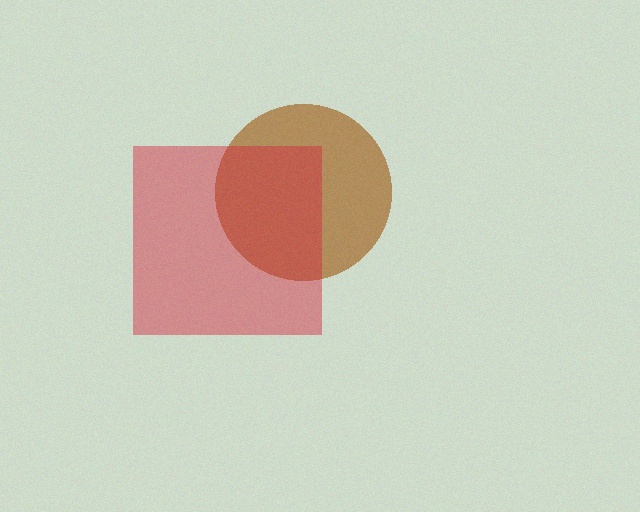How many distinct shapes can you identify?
There are 2 distinct shapes: a brown circle, a red square.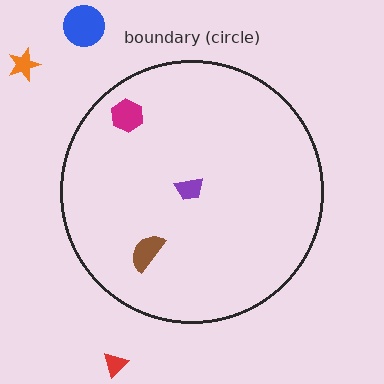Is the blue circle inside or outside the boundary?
Outside.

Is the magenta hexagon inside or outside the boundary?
Inside.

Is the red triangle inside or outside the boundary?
Outside.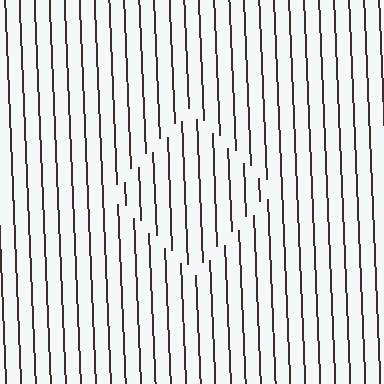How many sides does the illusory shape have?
4 sides — the line-ends trace a square.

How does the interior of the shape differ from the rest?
The interior of the shape contains the same grating, shifted by half a period — the contour is defined by the phase discontinuity where line-ends from the inner and outer gratings abut.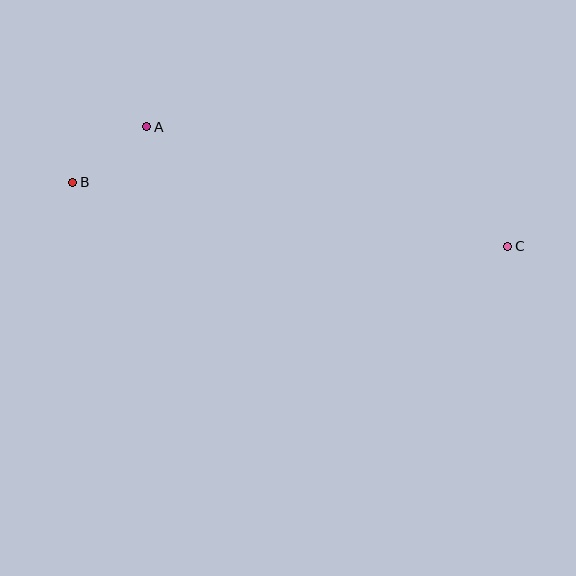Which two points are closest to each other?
Points A and B are closest to each other.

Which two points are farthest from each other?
Points B and C are farthest from each other.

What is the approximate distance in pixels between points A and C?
The distance between A and C is approximately 380 pixels.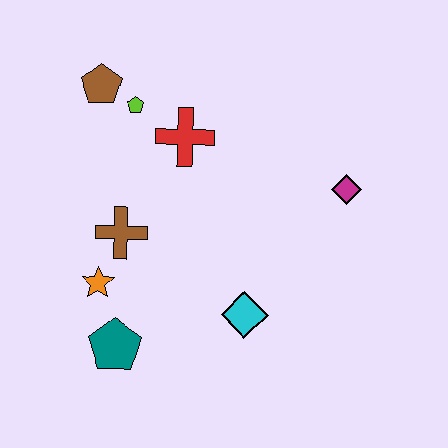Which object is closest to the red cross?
The lime pentagon is closest to the red cross.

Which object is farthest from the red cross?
The teal pentagon is farthest from the red cross.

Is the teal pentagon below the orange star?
Yes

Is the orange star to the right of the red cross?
No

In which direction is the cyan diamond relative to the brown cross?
The cyan diamond is to the right of the brown cross.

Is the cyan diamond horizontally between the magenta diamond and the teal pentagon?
Yes